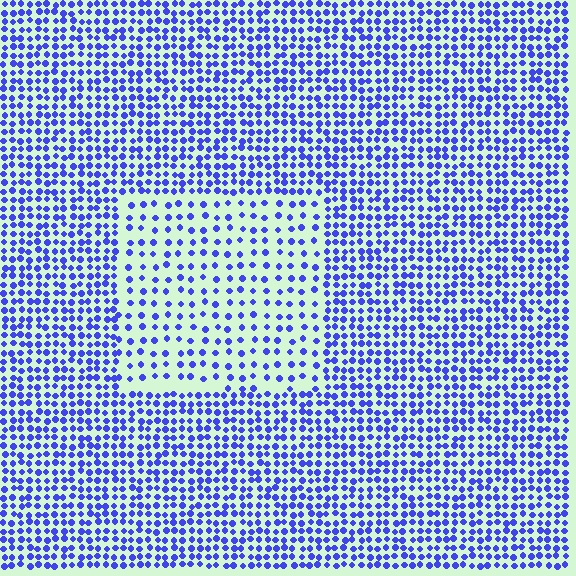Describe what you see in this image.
The image contains small blue elements arranged at two different densities. A rectangle-shaped region is visible where the elements are less densely packed than the surrounding area.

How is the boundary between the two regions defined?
The boundary is defined by a change in element density (approximately 2.1x ratio). All elements are the same color, size, and shape.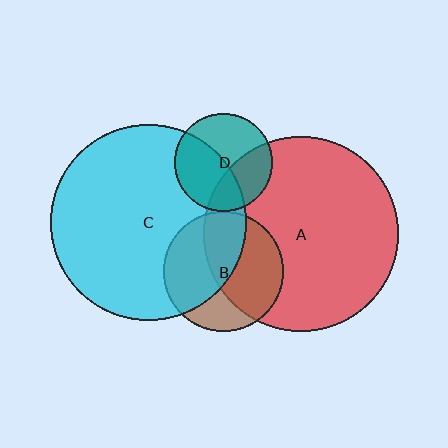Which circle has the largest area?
Circle C (cyan).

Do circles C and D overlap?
Yes.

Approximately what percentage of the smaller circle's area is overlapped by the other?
Approximately 45%.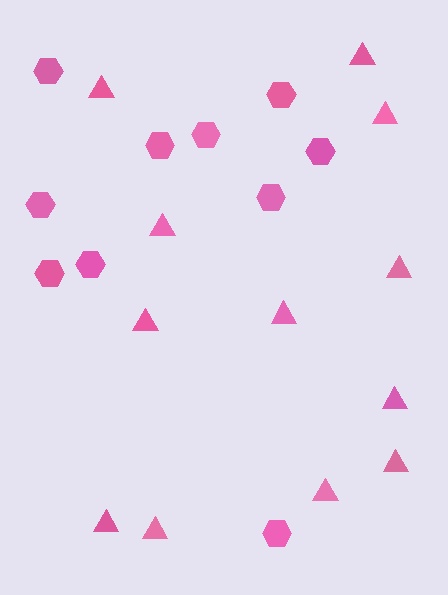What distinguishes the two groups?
There are 2 groups: one group of triangles (12) and one group of hexagons (10).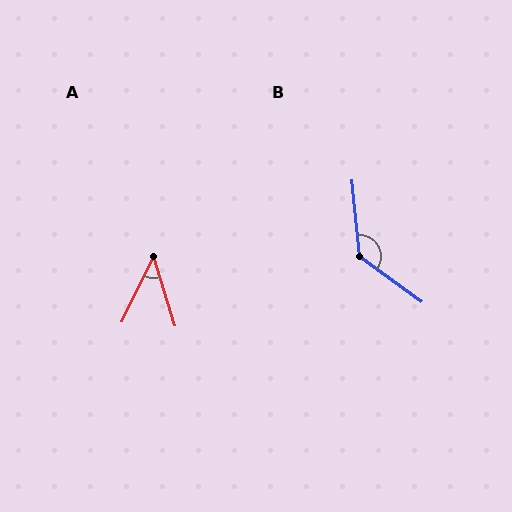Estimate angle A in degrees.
Approximately 43 degrees.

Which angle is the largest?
B, at approximately 132 degrees.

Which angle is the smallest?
A, at approximately 43 degrees.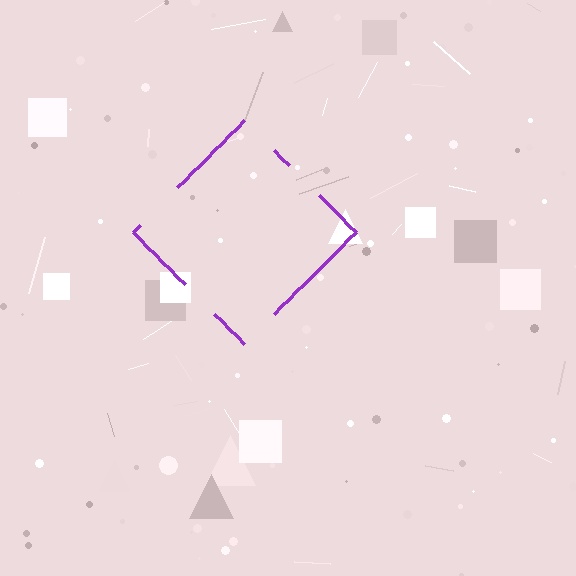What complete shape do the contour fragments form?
The contour fragments form a diamond.